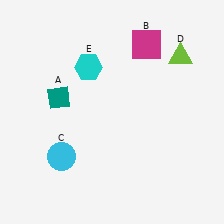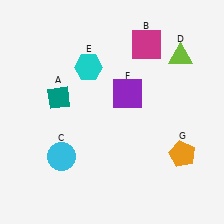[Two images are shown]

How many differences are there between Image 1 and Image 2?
There are 2 differences between the two images.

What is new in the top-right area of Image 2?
A purple square (F) was added in the top-right area of Image 2.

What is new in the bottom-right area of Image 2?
An orange pentagon (G) was added in the bottom-right area of Image 2.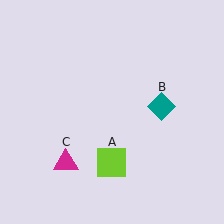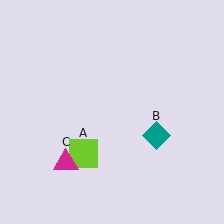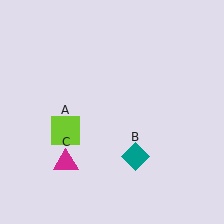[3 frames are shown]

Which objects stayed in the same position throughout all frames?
Magenta triangle (object C) remained stationary.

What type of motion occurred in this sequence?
The lime square (object A), teal diamond (object B) rotated clockwise around the center of the scene.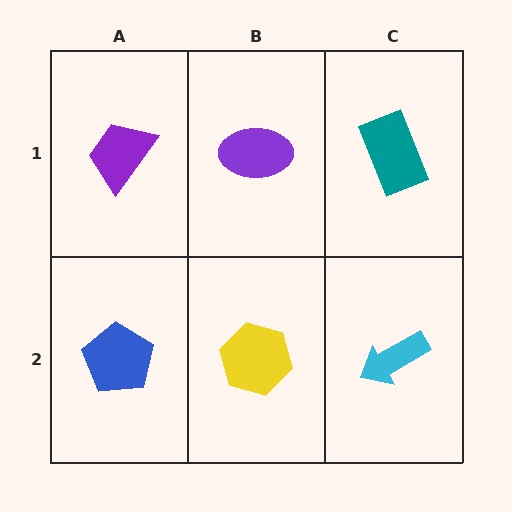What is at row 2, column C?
A cyan arrow.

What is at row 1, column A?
A purple trapezoid.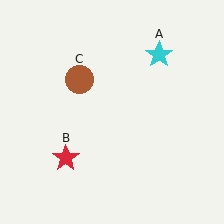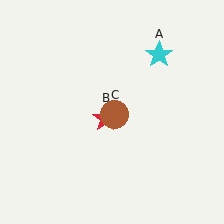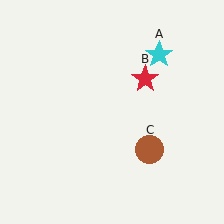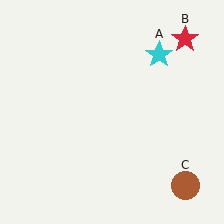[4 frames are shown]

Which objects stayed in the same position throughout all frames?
Cyan star (object A) remained stationary.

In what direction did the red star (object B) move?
The red star (object B) moved up and to the right.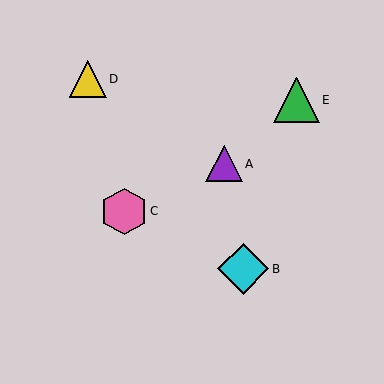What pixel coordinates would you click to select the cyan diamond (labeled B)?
Click at (243, 269) to select the cyan diamond B.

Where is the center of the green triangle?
The center of the green triangle is at (297, 100).